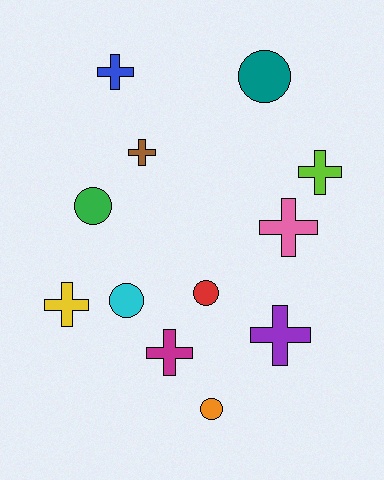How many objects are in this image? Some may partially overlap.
There are 12 objects.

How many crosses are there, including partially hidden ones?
There are 7 crosses.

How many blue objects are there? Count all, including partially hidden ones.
There is 1 blue object.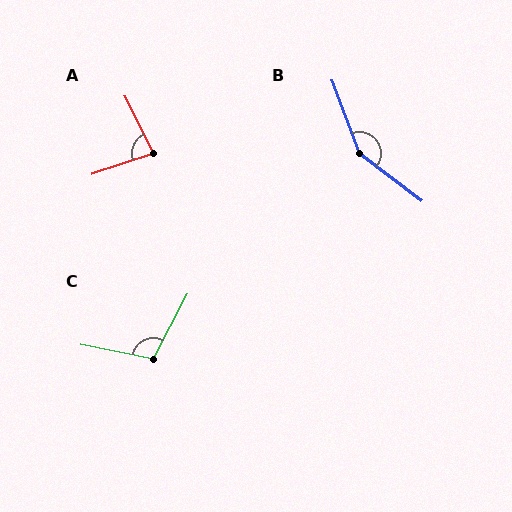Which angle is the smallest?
A, at approximately 82 degrees.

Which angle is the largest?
B, at approximately 148 degrees.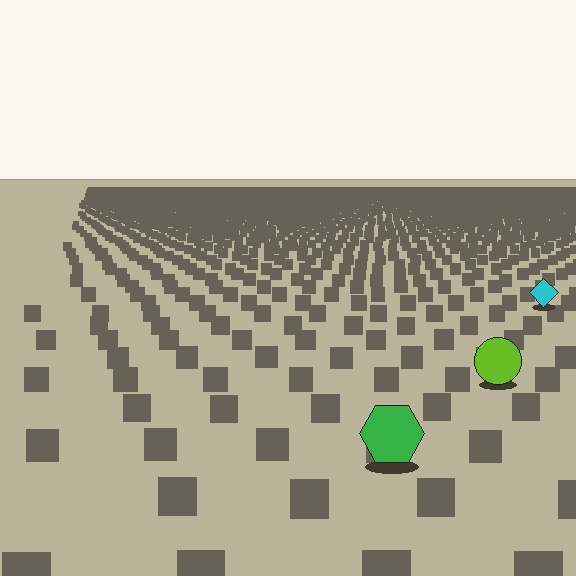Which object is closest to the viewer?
The green hexagon is closest. The texture marks near it are larger and more spread out.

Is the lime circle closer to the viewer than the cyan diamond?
Yes. The lime circle is closer — you can tell from the texture gradient: the ground texture is coarser near it.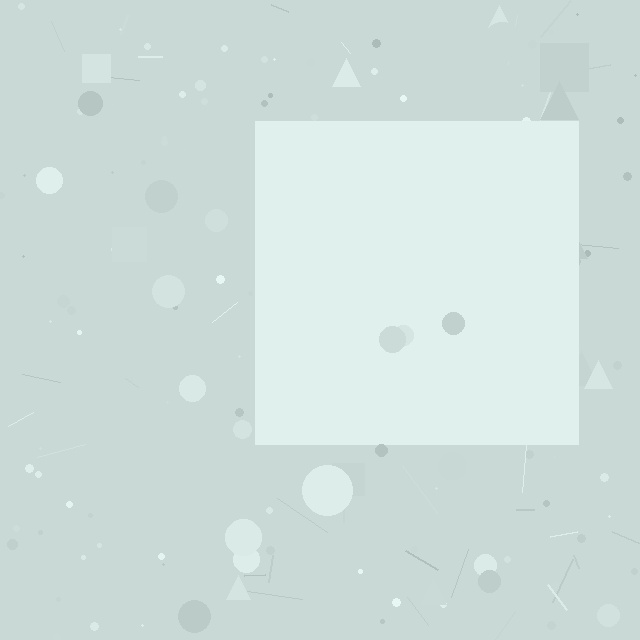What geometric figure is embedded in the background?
A square is embedded in the background.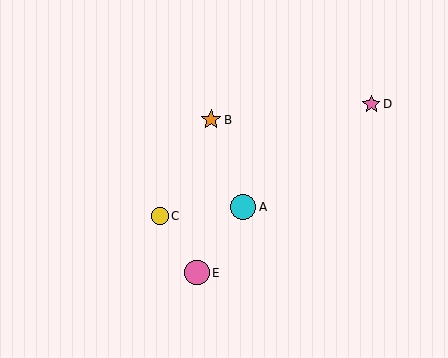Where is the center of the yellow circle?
The center of the yellow circle is at (160, 216).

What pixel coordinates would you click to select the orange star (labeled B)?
Click at (211, 120) to select the orange star B.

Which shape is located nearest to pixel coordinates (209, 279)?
The pink circle (labeled E) at (197, 273) is nearest to that location.